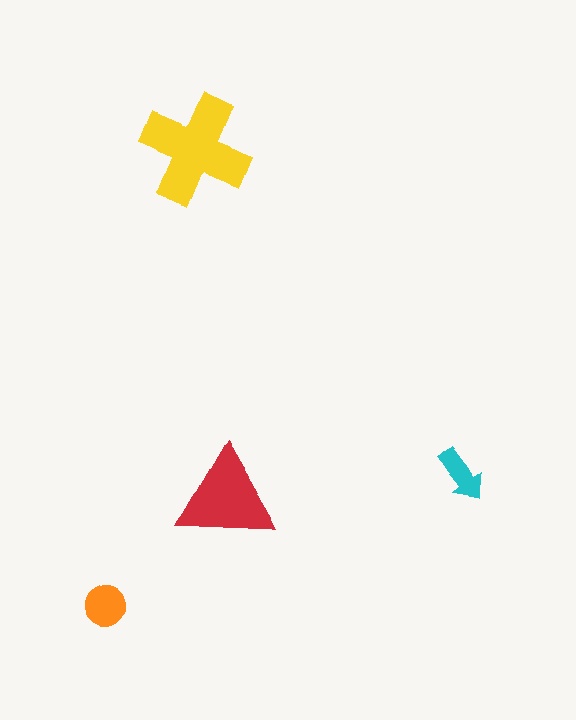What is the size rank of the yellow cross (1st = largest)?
1st.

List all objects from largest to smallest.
The yellow cross, the red triangle, the orange circle, the cyan arrow.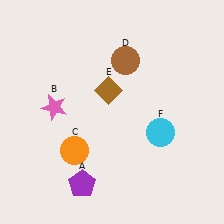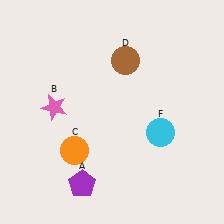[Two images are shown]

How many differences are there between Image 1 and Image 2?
There is 1 difference between the two images.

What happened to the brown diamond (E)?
The brown diamond (E) was removed in Image 2. It was in the top-left area of Image 1.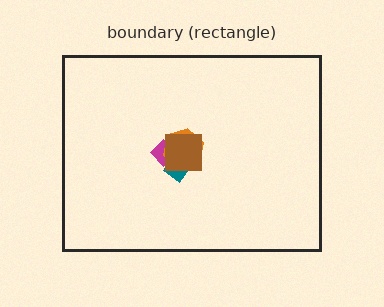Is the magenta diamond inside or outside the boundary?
Inside.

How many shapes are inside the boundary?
4 inside, 0 outside.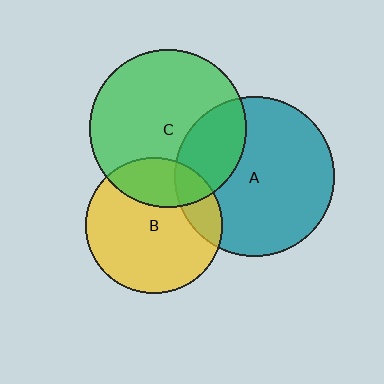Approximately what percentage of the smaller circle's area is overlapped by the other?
Approximately 25%.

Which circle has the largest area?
Circle A (teal).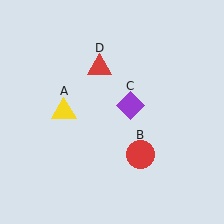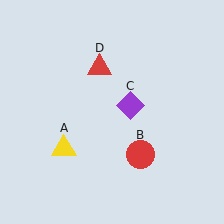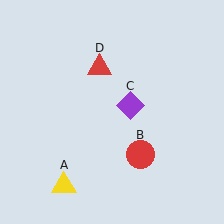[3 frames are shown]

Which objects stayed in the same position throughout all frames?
Red circle (object B) and purple diamond (object C) and red triangle (object D) remained stationary.